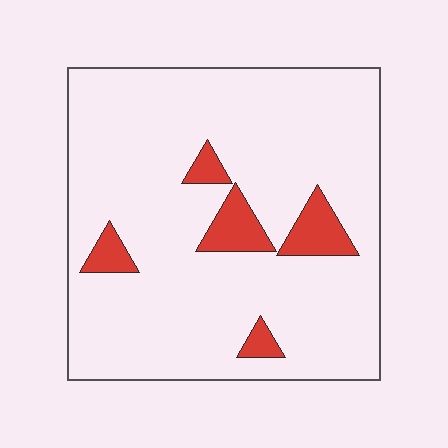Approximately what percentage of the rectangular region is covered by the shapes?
Approximately 10%.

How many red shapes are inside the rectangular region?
5.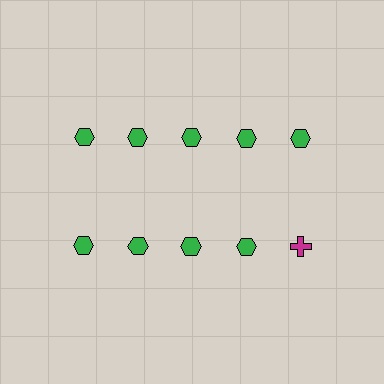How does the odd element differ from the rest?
It differs in both color (magenta instead of green) and shape (cross instead of hexagon).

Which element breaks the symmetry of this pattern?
The magenta cross in the second row, rightmost column breaks the symmetry. All other shapes are green hexagons.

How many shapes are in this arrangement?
There are 10 shapes arranged in a grid pattern.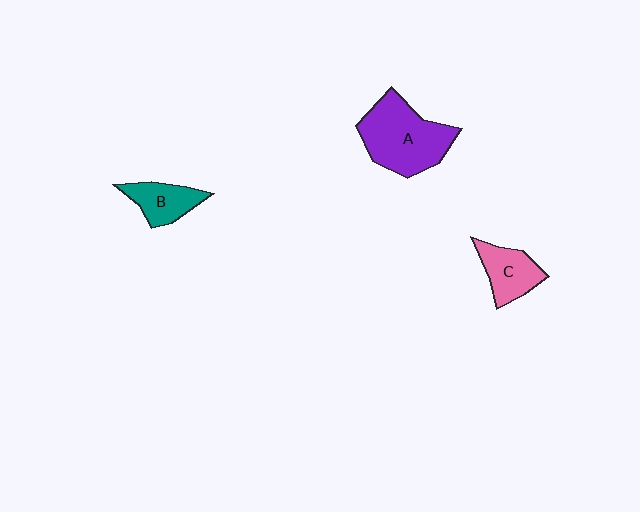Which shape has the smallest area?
Shape B (teal).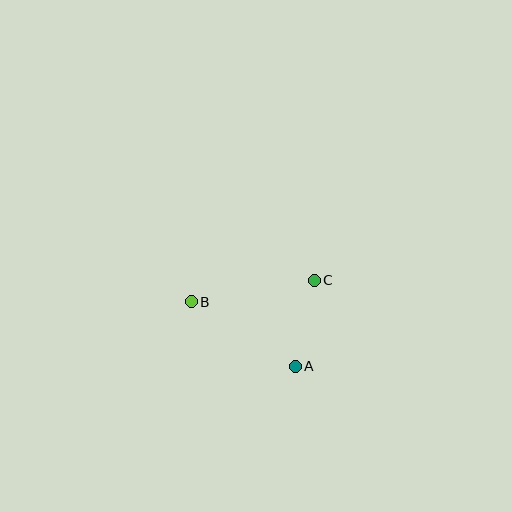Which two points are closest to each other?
Points A and C are closest to each other.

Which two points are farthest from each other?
Points B and C are farthest from each other.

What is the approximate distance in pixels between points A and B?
The distance between A and B is approximately 122 pixels.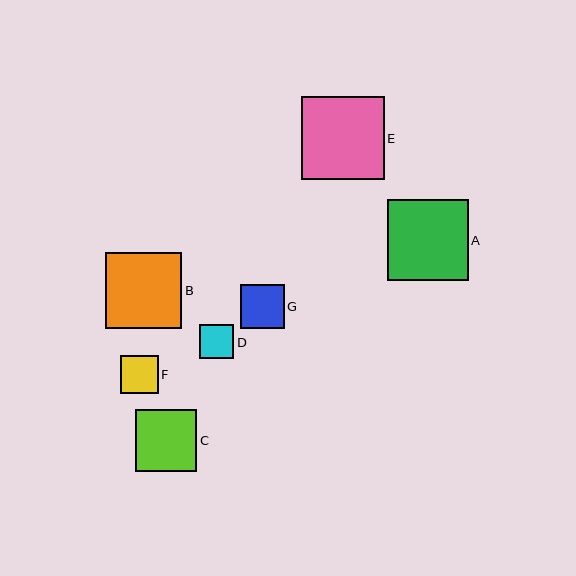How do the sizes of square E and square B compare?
Square E and square B are approximately the same size.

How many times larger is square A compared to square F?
Square A is approximately 2.1 times the size of square F.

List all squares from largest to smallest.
From largest to smallest: E, A, B, C, G, F, D.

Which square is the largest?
Square E is the largest with a size of approximately 83 pixels.